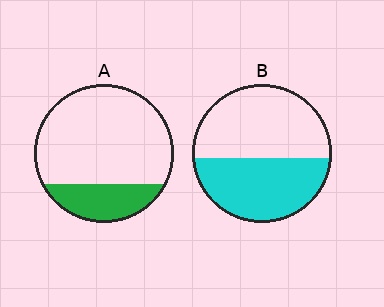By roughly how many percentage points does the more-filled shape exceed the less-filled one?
By roughly 25 percentage points (B over A).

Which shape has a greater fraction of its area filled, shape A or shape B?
Shape B.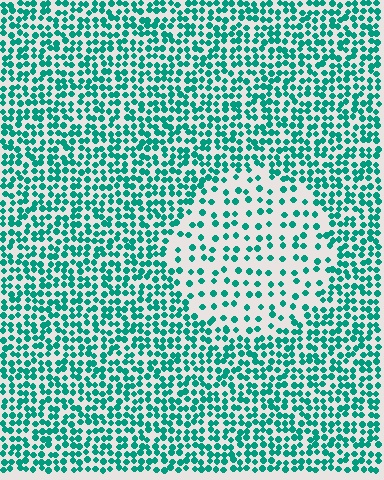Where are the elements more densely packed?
The elements are more densely packed outside the circle boundary.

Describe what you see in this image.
The image contains small teal elements arranged at two different densities. A circle-shaped region is visible where the elements are less densely packed than the surrounding area.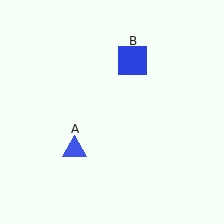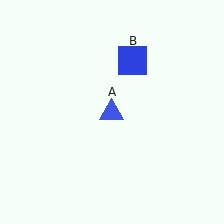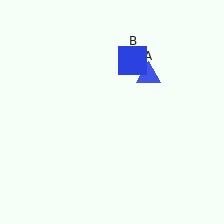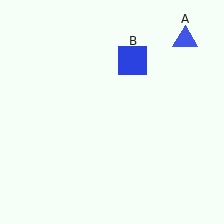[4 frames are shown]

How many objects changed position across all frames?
1 object changed position: blue triangle (object A).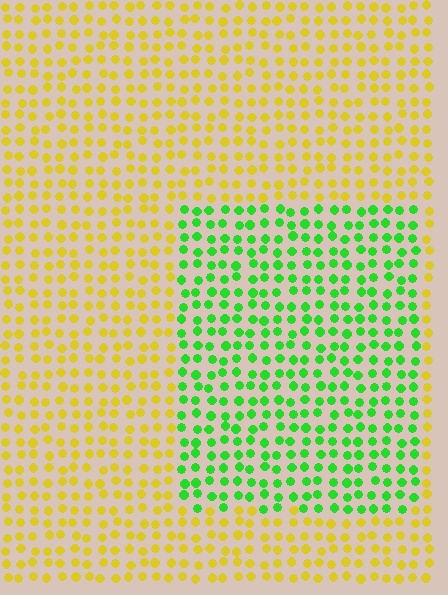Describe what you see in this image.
The image is filled with small yellow elements in a uniform arrangement. A rectangle-shaped region is visible where the elements are tinted to a slightly different hue, forming a subtle color boundary.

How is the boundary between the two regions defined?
The boundary is defined purely by a slight shift in hue (about 67 degrees). Spacing, size, and orientation are identical on both sides.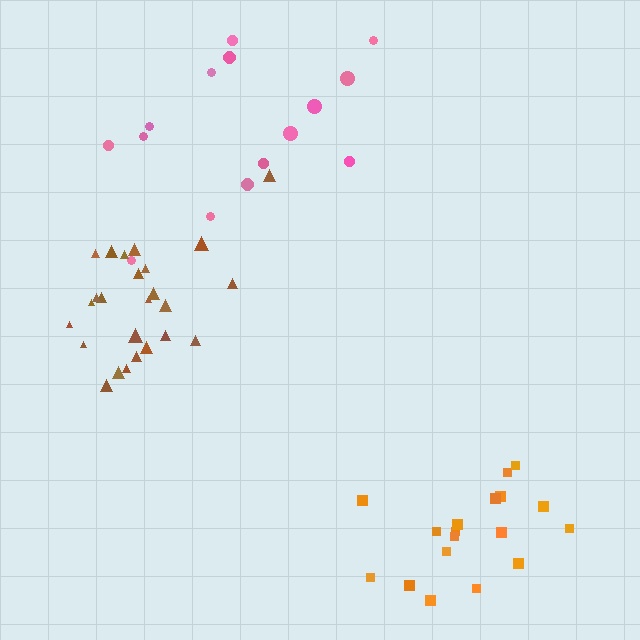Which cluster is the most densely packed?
Brown.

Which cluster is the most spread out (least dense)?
Pink.